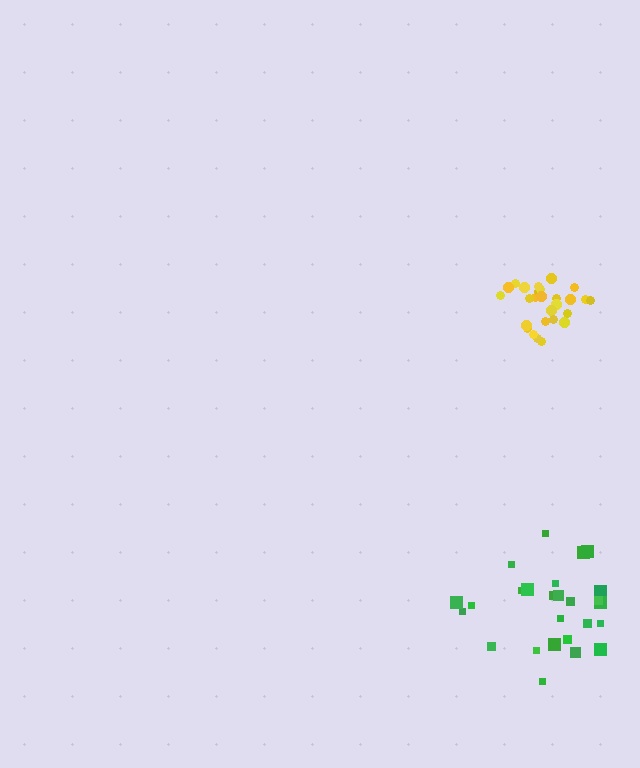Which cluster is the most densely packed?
Yellow.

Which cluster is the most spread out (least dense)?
Green.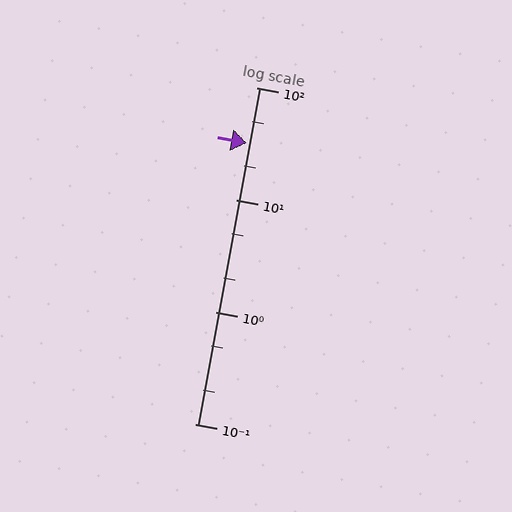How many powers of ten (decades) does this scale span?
The scale spans 3 decades, from 0.1 to 100.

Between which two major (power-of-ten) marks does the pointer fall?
The pointer is between 10 and 100.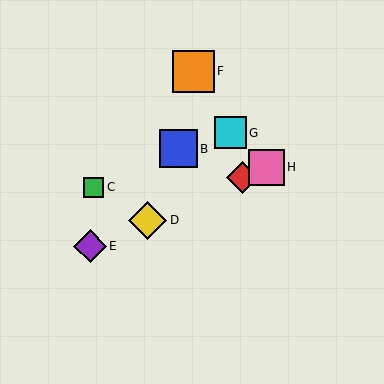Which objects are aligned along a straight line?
Objects A, D, E, H are aligned along a straight line.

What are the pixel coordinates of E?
Object E is at (90, 246).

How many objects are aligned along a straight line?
4 objects (A, D, E, H) are aligned along a straight line.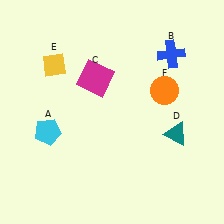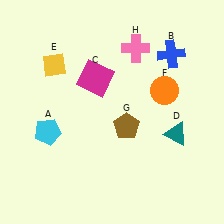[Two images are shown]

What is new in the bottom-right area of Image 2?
A brown pentagon (G) was added in the bottom-right area of Image 2.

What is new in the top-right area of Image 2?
A pink cross (H) was added in the top-right area of Image 2.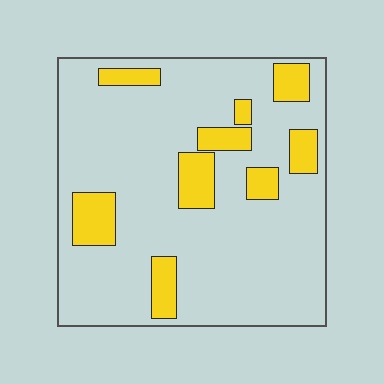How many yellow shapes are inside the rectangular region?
9.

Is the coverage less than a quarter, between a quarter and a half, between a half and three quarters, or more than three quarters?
Less than a quarter.